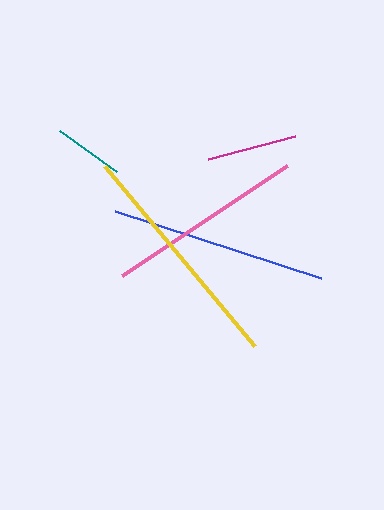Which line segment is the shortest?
The teal line is the shortest at approximately 71 pixels.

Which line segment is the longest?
The yellow line is the longest at approximately 234 pixels.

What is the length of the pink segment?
The pink segment is approximately 198 pixels long.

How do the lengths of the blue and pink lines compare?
The blue and pink lines are approximately the same length.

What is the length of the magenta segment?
The magenta segment is approximately 90 pixels long.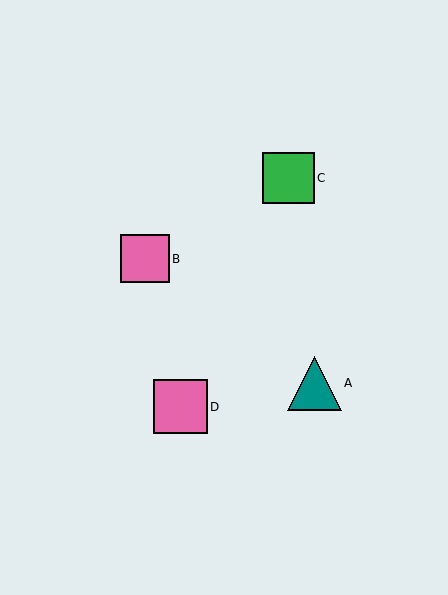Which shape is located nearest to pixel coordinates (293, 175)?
The green square (labeled C) at (289, 178) is nearest to that location.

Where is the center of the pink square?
The center of the pink square is at (180, 407).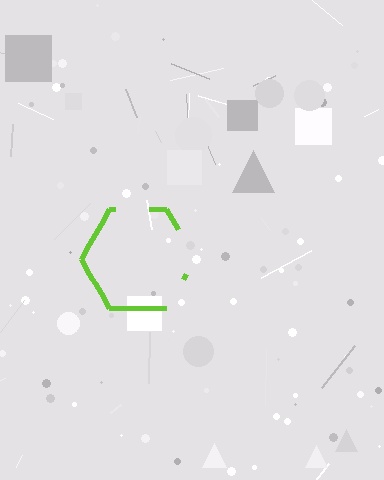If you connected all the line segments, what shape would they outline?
They would outline a hexagon.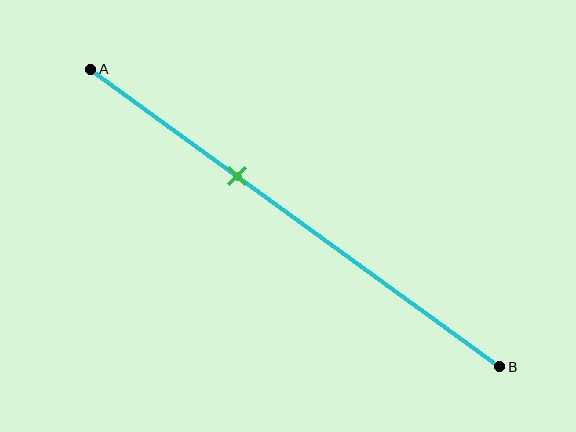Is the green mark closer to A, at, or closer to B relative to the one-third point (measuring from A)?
The green mark is approximately at the one-third point of segment AB.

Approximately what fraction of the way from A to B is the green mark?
The green mark is approximately 35% of the way from A to B.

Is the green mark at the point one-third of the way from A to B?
Yes, the mark is approximately at the one-third point.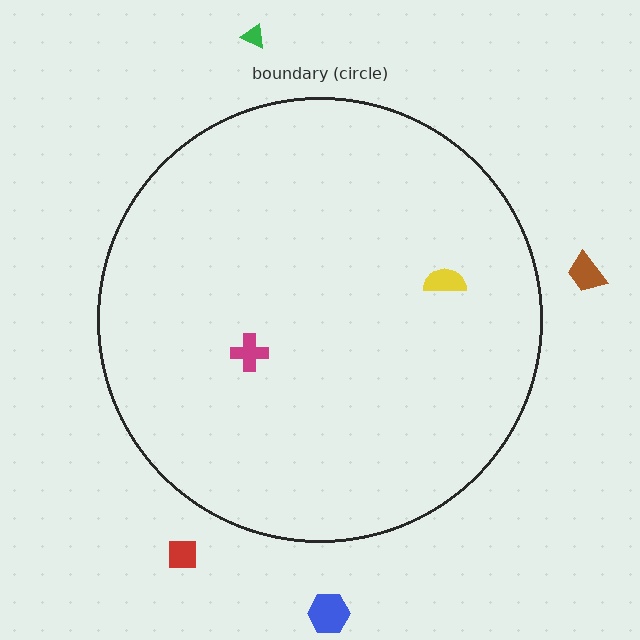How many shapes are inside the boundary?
2 inside, 4 outside.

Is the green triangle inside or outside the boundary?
Outside.